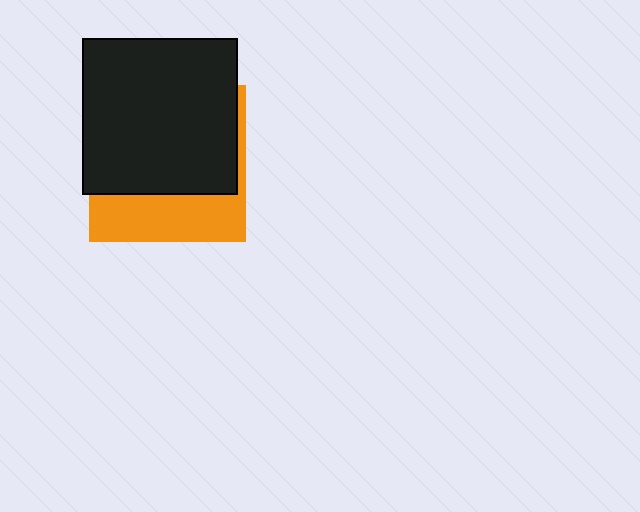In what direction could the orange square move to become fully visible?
The orange square could move down. That would shift it out from behind the black square entirely.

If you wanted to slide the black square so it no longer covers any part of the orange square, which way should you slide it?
Slide it up — that is the most direct way to separate the two shapes.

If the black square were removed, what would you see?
You would see the complete orange square.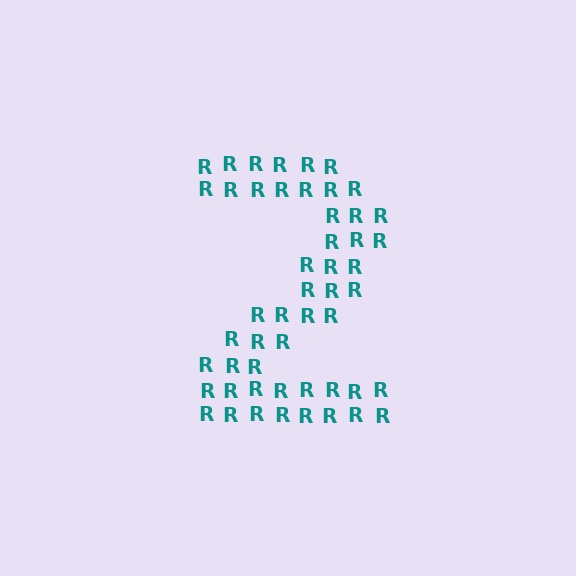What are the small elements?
The small elements are letter R's.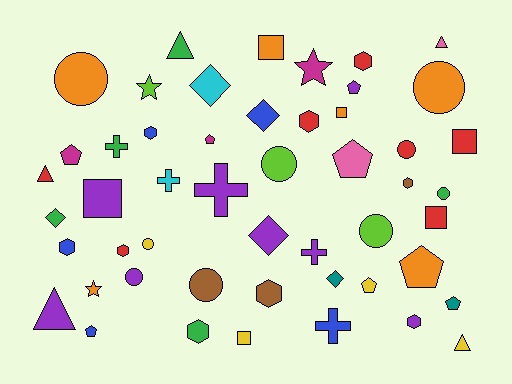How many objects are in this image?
There are 50 objects.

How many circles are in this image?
There are 9 circles.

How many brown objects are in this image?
There are 3 brown objects.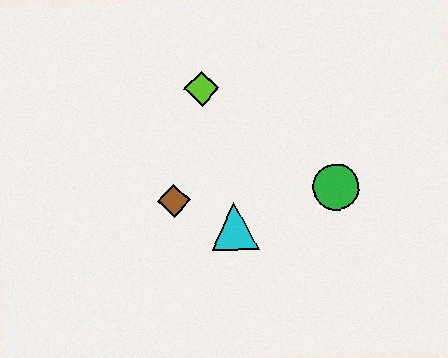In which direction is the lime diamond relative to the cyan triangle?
The lime diamond is above the cyan triangle.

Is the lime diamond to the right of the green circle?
No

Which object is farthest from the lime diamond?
The green circle is farthest from the lime diamond.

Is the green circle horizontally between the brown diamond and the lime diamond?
No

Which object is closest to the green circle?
The cyan triangle is closest to the green circle.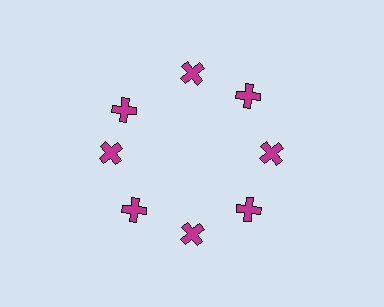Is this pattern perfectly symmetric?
No. The 8 magenta crosses are arranged in a ring, but one element near the 10 o'clock position is rotated out of alignment along the ring, breaking the 8-fold rotational symmetry.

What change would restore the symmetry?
The symmetry would be restored by rotating it back into even spacing with its neighbors so that all 8 crosses sit at equal angles and equal distance from the center.